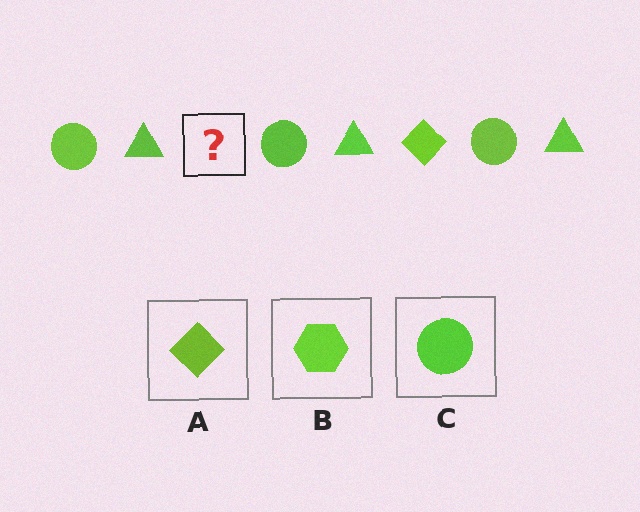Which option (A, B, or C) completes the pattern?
A.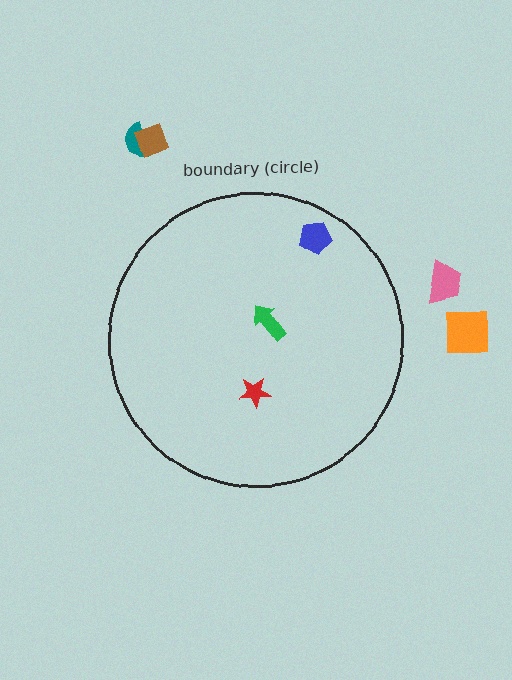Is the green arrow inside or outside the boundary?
Inside.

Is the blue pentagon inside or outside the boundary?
Inside.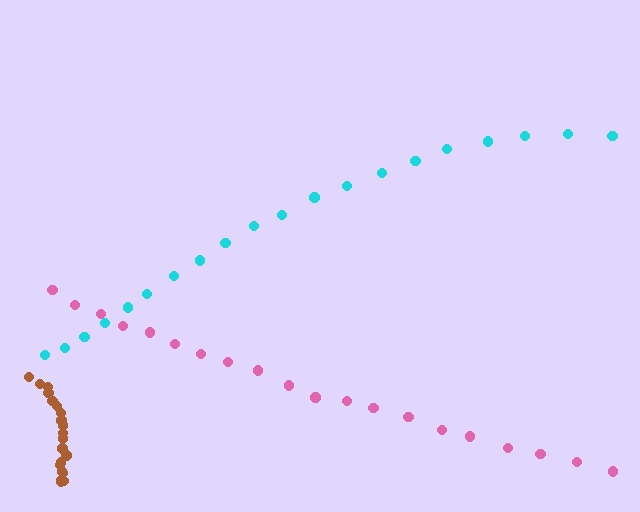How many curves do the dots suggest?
There are 3 distinct paths.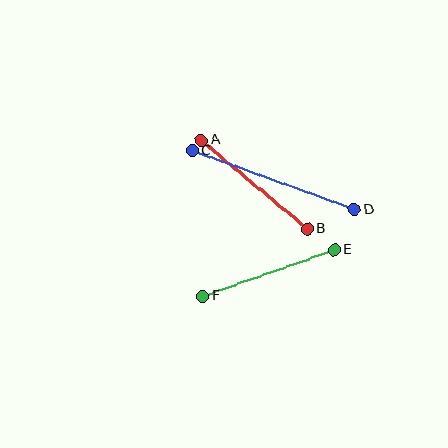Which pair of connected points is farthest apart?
Points C and D are farthest apart.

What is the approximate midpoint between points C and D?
The midpoint is at approximately (273, 180) pixels.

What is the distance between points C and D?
The distance is approximately 173 pixels.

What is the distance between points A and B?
The distance is approximately 138 pixels.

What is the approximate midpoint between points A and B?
The midpoint is at approximately (254, 184) pixels.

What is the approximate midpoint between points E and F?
The midpoint is at approximately (269, 273) pixels.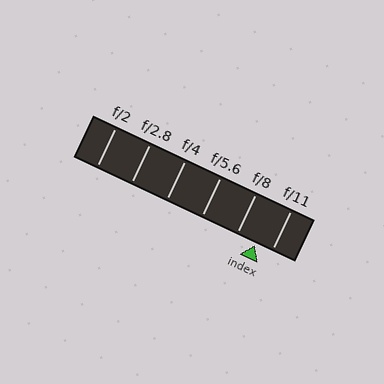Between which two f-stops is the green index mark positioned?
The index mark is between f/8 and f/11.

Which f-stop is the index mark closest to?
The index mark is closest to f/11.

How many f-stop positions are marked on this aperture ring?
There are 6 f-stop positions marked.